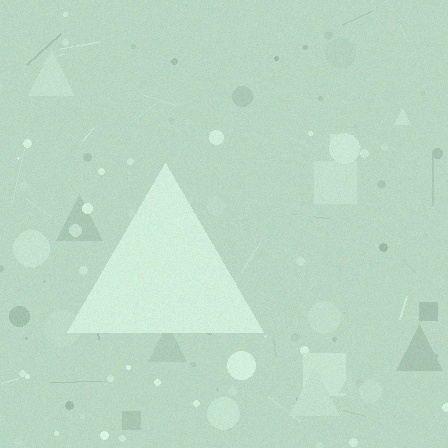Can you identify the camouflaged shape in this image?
The camouflaged shape is a triangle.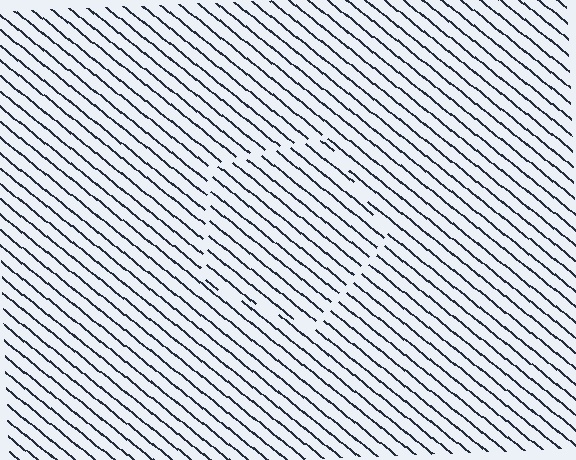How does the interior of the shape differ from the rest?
The interior of the shape contains the same grating, shifted by half a period — the contour is defined by the phase discontinuity where line-ends from the inner and outer gratings abut.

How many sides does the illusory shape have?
5 sides — the line-ends trace a pentagon.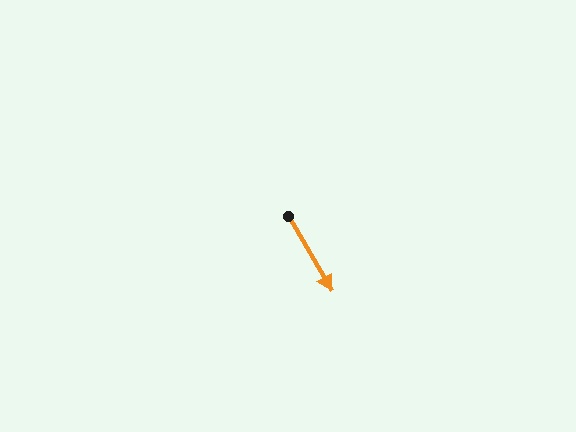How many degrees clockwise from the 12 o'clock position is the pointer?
Approximately 150 degrees.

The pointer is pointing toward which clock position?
Roughly 5 o'clock.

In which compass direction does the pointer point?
Southeast.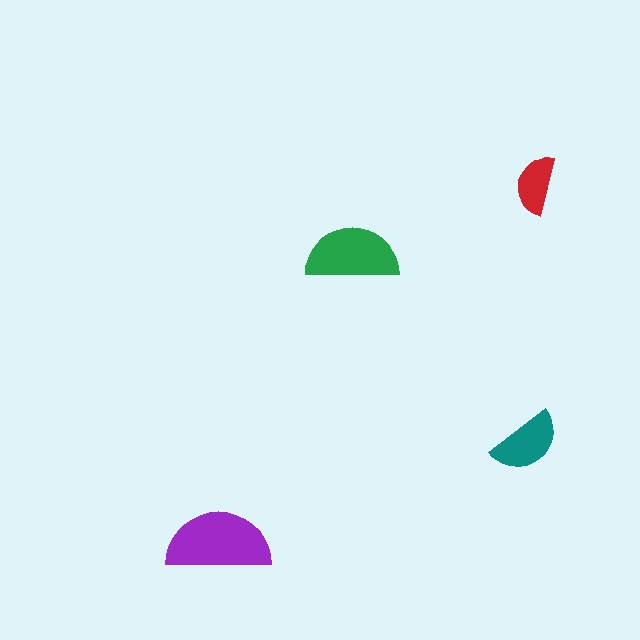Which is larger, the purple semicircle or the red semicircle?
The purple one.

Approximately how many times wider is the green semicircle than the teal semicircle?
About 1.5 times wider.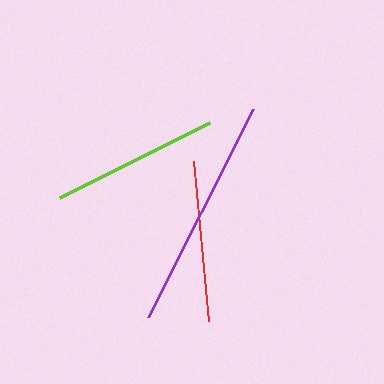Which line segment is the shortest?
The red line is the shortest at approximately 161 pixels.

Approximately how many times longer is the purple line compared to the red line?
The purple line is approximately 1.4 times the length of the red line.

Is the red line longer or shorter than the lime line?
The lime line is longer than the red line.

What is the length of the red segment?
The red segment is approximately 161 pixels long.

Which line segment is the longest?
The purple line is the longest at approximately 233 pixels.